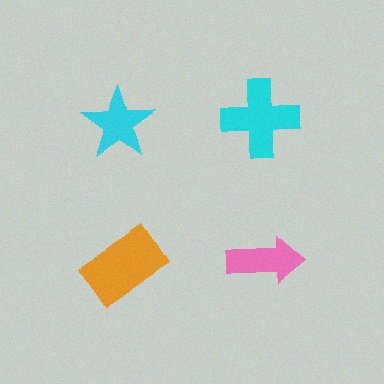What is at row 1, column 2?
A cyan cross.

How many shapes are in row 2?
2 shapes.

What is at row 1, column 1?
A cyan star.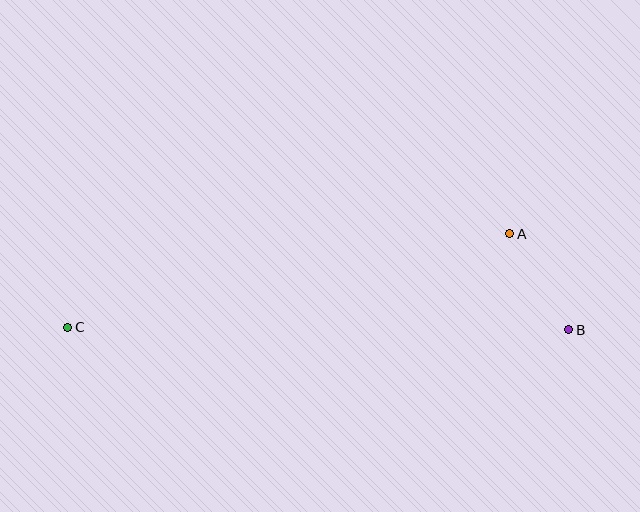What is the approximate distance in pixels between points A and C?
The distance between A and C is approximately 452 pixels.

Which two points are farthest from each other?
Points B and C are farthest from each other.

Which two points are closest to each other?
Points A and B are closest to each other.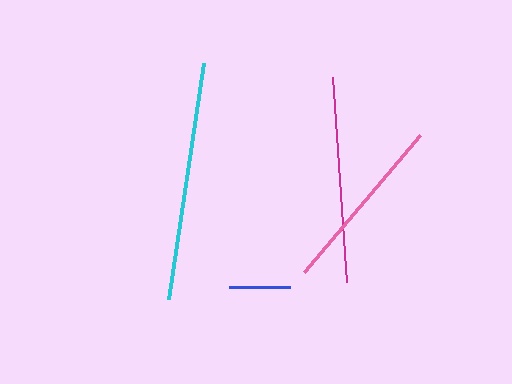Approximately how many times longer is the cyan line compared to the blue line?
The cyan line is approximately 4.0 times the length of the blue line.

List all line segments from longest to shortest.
From longest to shortest: cyan, magenta, pink, blue.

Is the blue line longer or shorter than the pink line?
The pink line is longer than the blue line.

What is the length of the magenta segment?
The magenta segment is approximately 206 pixels long.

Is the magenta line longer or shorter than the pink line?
The magenta line is longer than the pink line.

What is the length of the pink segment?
The pink segment is approximately 180 pixels long.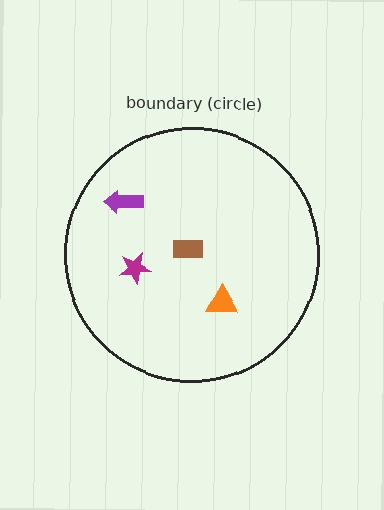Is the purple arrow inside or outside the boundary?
Inside.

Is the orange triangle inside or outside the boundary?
Inside.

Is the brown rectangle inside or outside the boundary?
Inside.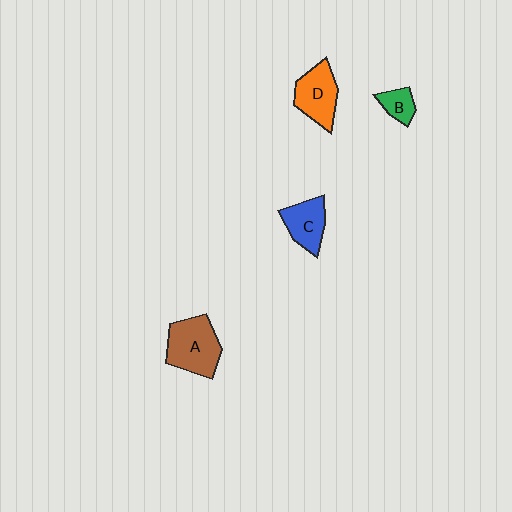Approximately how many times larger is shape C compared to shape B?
Approximately 1.8 times.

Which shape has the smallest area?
Shape B (green).